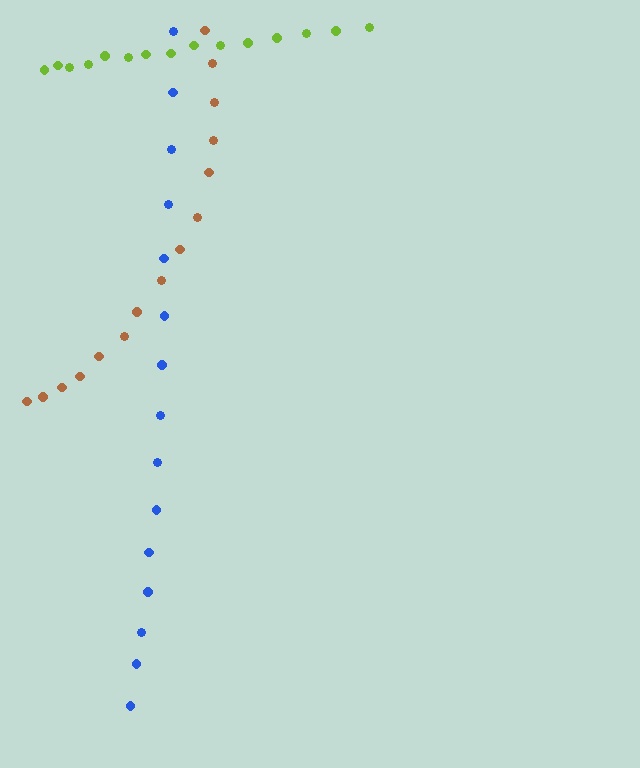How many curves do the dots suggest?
There are 3 distinct paths.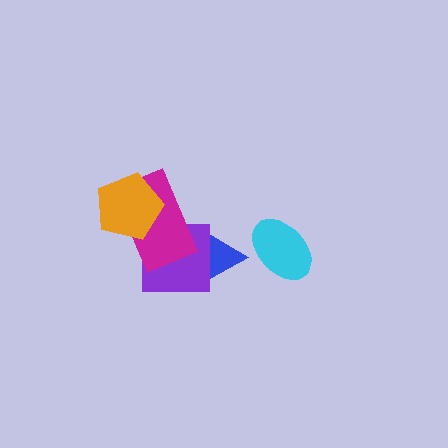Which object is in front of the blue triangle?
The purple square is in front of the blue triangle.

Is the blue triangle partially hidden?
Yes, it is partially covered by another shape.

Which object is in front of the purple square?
The magenta rectangle is in front of the purple square.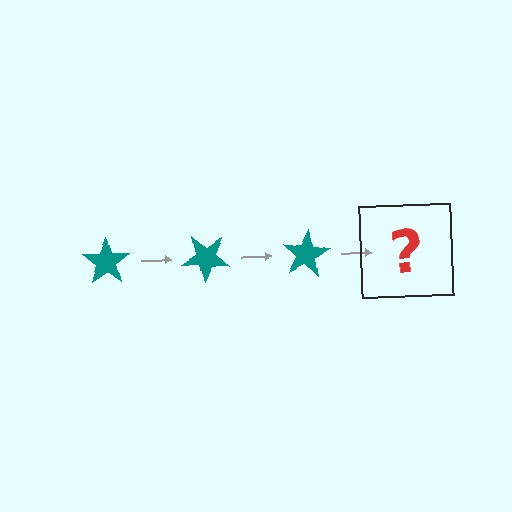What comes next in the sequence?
The next element should be a teal star rotated 120 degrees.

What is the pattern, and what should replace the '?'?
The pattern is that the star rotates 40 degrees each step. The '?' should be a teal star rotated 120 degrees.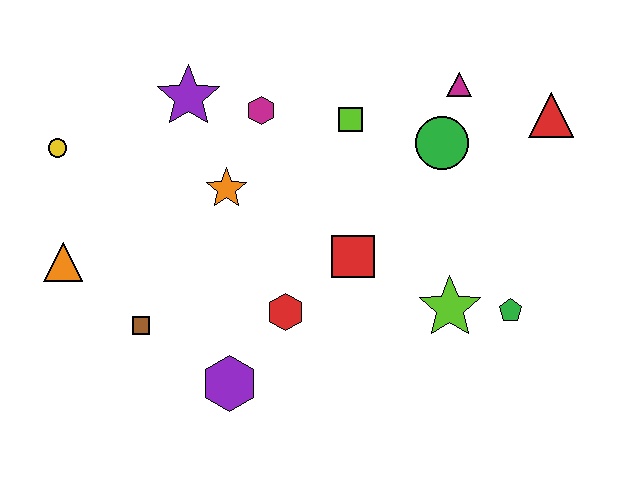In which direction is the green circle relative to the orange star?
The green circle is to the right of the orange star.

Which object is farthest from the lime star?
The yellow circle is farthest from the lime star.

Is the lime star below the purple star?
Yes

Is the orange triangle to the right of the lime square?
No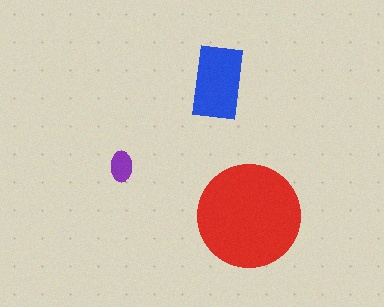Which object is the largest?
The red circle.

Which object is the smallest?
The purple ellipse.